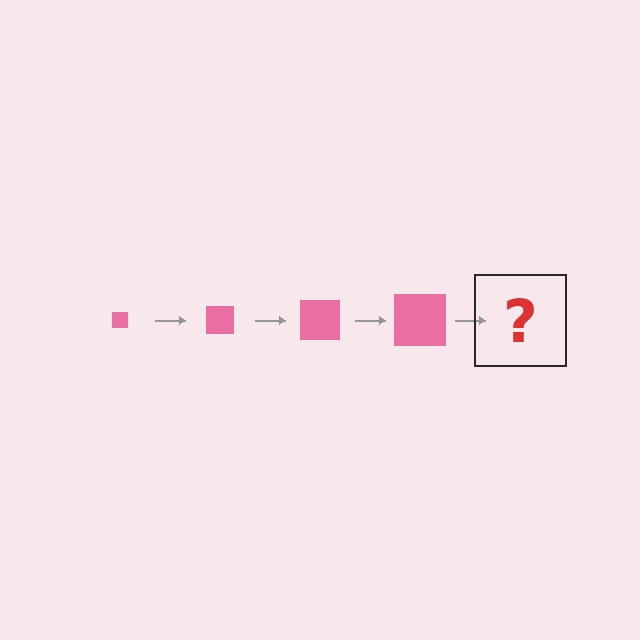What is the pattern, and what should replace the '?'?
The pattern is that the square gets progressively larger each step. The '?' should be a pink square, larger than the previous one.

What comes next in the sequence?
The next element should be a pink square, larger than the previous one.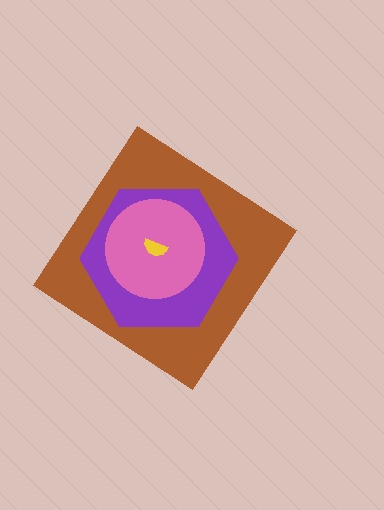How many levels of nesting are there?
4.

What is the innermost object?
The yellow semicircle.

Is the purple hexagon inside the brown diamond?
Yes.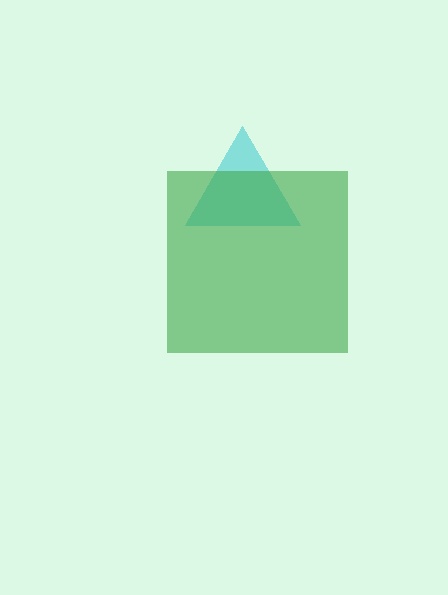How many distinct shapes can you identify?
There are 2 distinct shapes: a cyan triangle, a green square.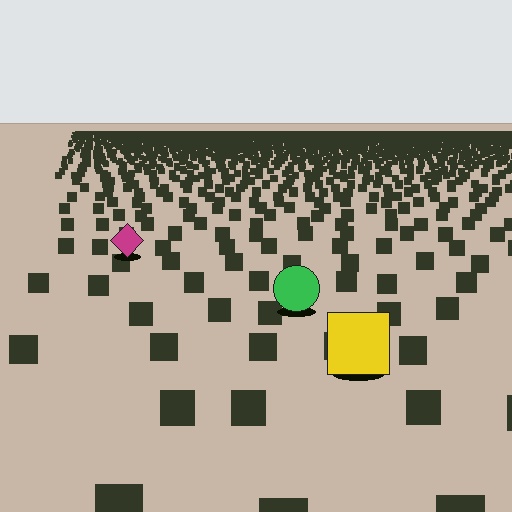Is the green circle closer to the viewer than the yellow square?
No. The yellow square is closer — you can tell from the texture gradient: the ground texture is coarser near it.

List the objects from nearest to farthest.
From nearest to farthest: the yellow square, the green circle, the magenta diamond.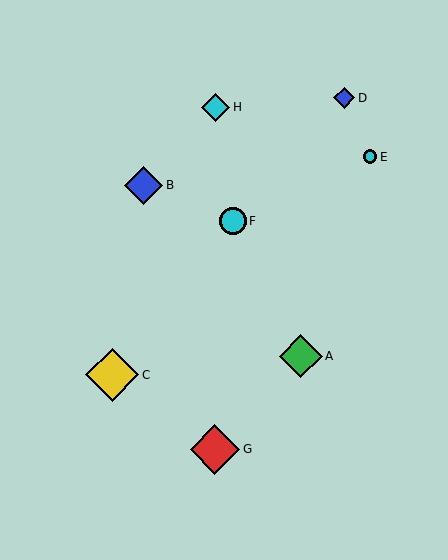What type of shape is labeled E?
Shape E is a cyan circle.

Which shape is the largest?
The yellow diamond (labeled C) is the largest.